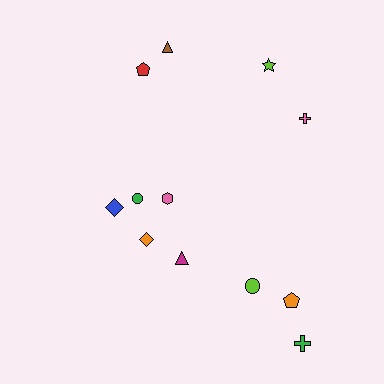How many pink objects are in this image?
There are 2 pink objects.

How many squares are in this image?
There are no squares.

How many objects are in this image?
There are 12 objects.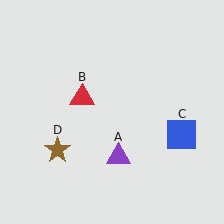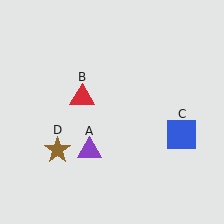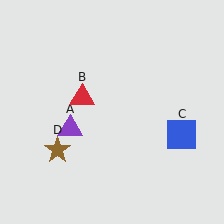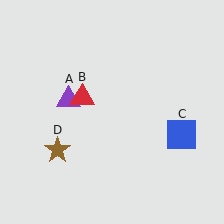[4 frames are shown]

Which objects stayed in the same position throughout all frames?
Red triangle (object B) and blue square (object C) and brown star (object D) remained stationary.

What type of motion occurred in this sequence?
The purple triangle (object A) rotated clockwise around the center of the scene.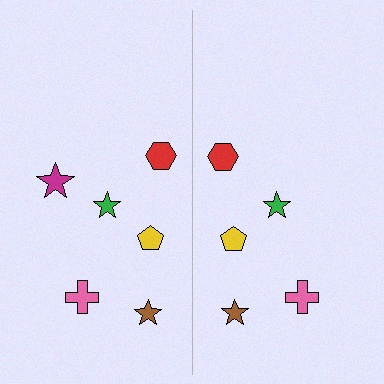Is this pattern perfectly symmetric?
No, the pattern is not perfectly symmetric. A magenta star is missing from the right side.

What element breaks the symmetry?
A magenta star is missing from the right side.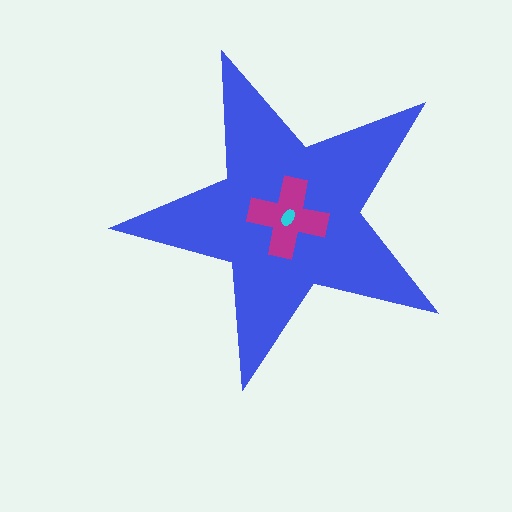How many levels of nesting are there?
3.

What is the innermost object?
The cyan ellipse.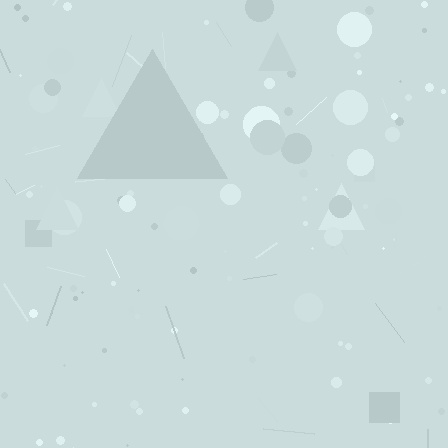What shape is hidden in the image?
A triangle is hidden in the image.